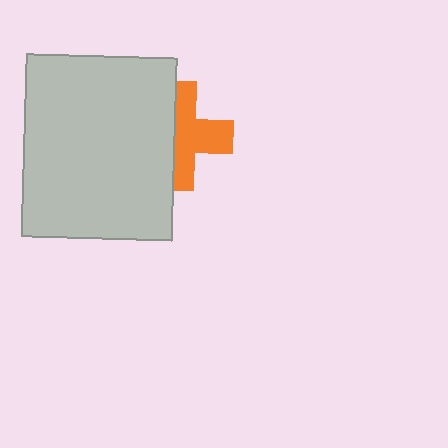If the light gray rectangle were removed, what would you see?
You would see the complete orange cross.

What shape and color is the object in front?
The object in front is a light gray rectangle.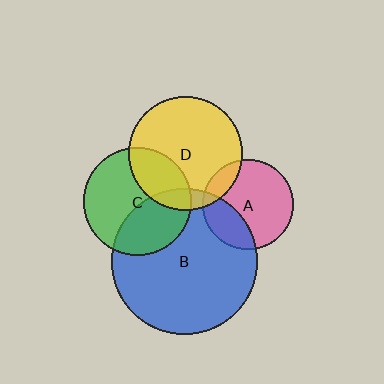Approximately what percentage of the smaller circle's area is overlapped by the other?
Approximately 10%.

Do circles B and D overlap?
Yes.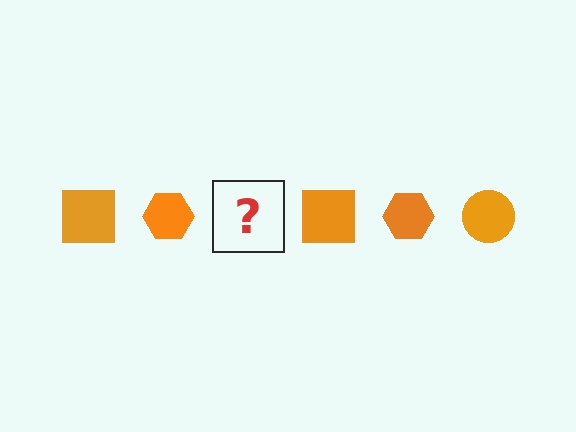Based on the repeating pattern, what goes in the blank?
The blank should be an orange circle.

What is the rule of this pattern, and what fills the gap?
The rule is that the pattern cycles through square, hexagon, circle shapes in orange. The gap should be filled with an orange circle.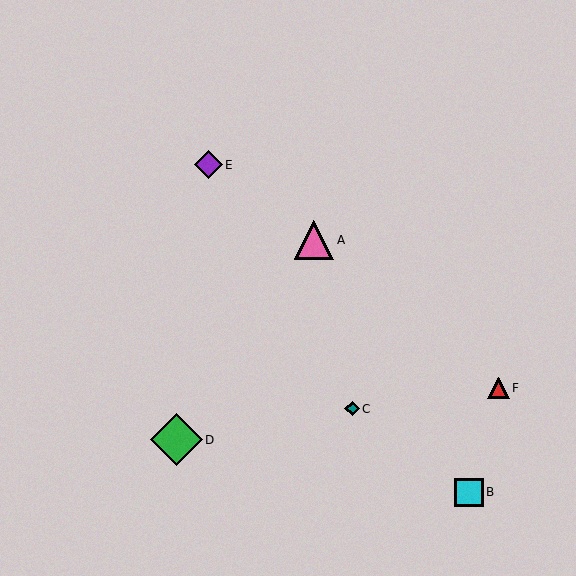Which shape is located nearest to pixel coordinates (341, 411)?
The teal diamond (labeled C) at (352, 409) is nearest to that location.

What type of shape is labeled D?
Shape D is a green diamond.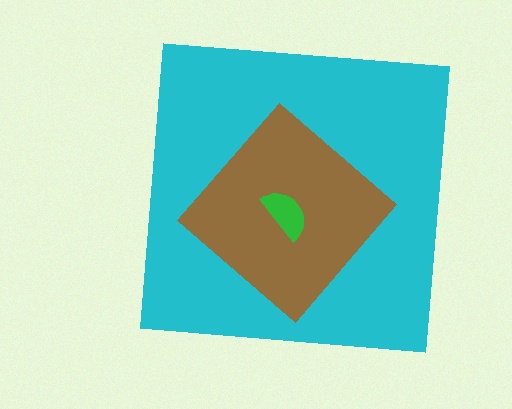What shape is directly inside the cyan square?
The brown diamond.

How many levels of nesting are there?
3.